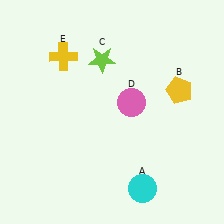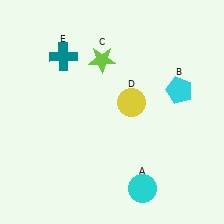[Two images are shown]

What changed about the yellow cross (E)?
In Image 1, E is yellow. In Image 2, it changed to teal.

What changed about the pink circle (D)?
In Image 1, D is pink. In Image 2, it changed to yellow.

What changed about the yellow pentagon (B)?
In Image 1, B is yellow. In Image 2, it changed to cyan.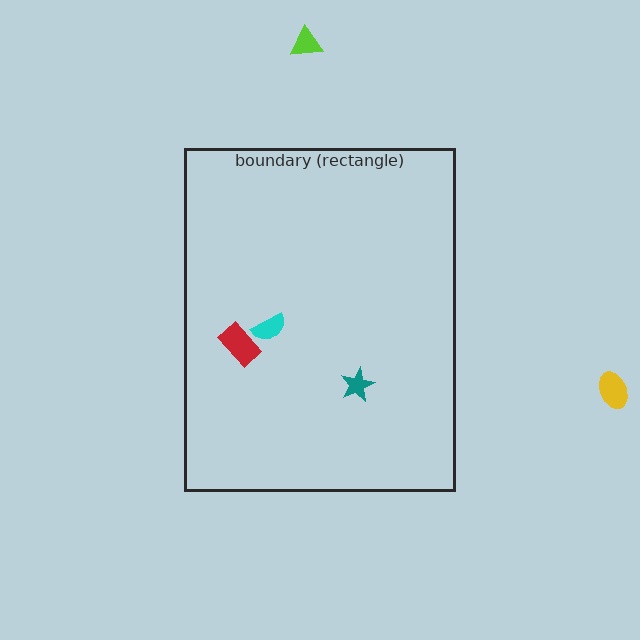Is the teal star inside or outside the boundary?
Inside.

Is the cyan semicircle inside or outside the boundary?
Inside.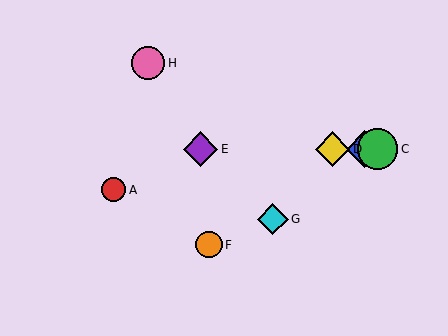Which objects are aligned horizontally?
Objects B, C, D, E are aligned horizontally.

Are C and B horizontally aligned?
Yes, both are at y≈149.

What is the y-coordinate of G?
Object G is at y≈219.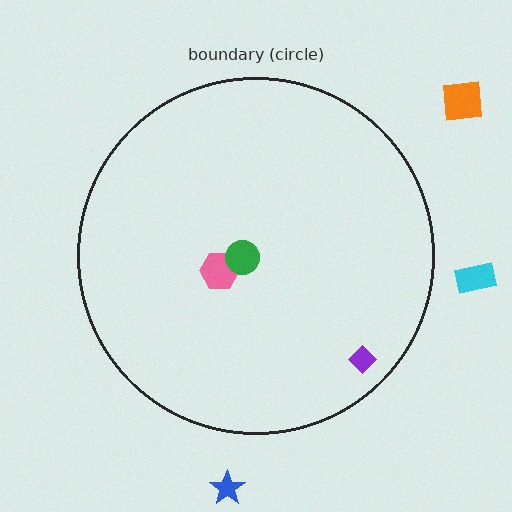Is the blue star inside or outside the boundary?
Outside.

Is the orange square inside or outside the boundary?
Outside.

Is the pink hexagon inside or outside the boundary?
Inside.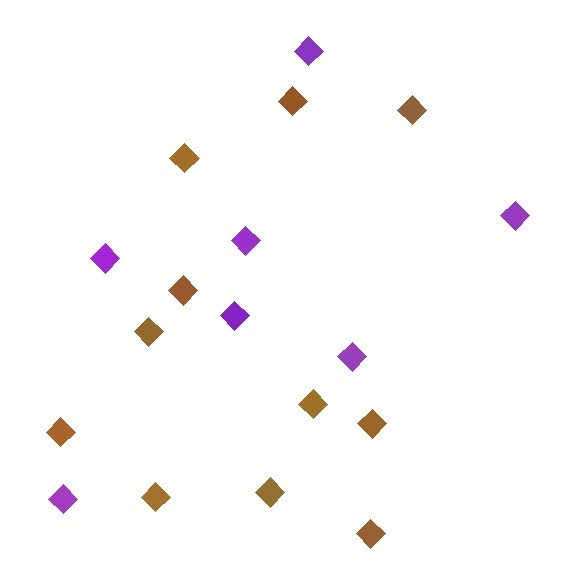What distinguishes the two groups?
There are 2 groups: one group of brown diamonds (11) and one group of purple diamonds (7).